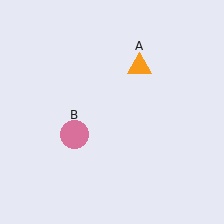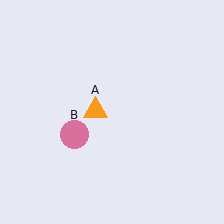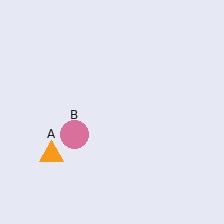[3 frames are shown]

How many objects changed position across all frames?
1 object changed position: orange triangle (object A).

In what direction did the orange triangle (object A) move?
The orange triangle (object A) moved down and to the left.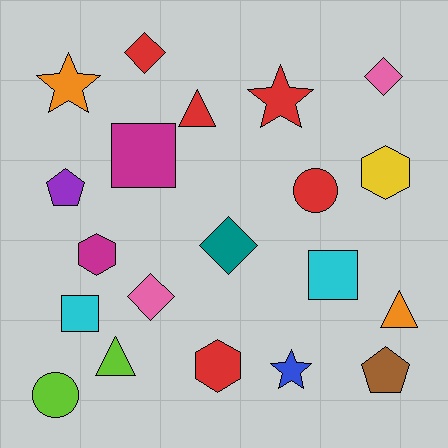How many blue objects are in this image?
There is 1 blue object.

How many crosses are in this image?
There are no crosses.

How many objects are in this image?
There are 20 objects.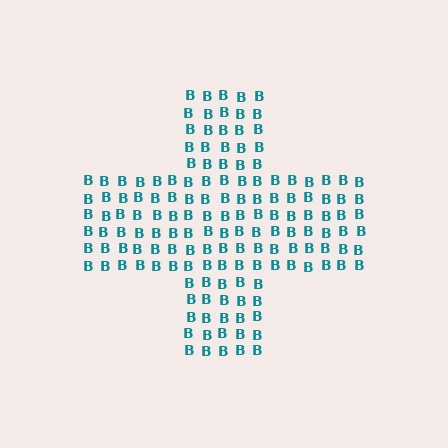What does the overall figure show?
The overall figure shows a cross.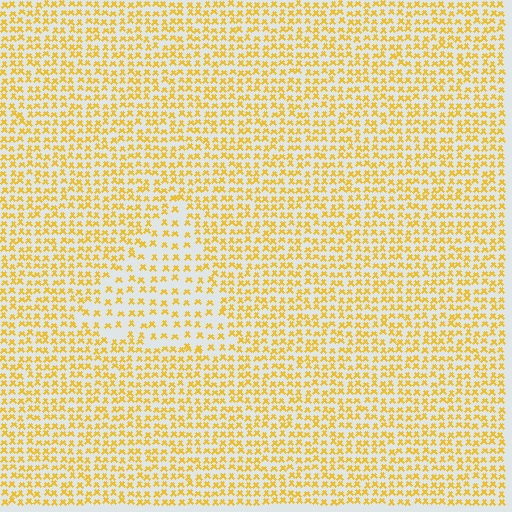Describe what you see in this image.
The image contains small yellow elements arranged at two different densities. A triangle-shaped region is visible where the elements are less densely packed than the surrounding area.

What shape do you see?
I see a triangle.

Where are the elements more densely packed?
The elements are more densely packed outside the triangle boundary.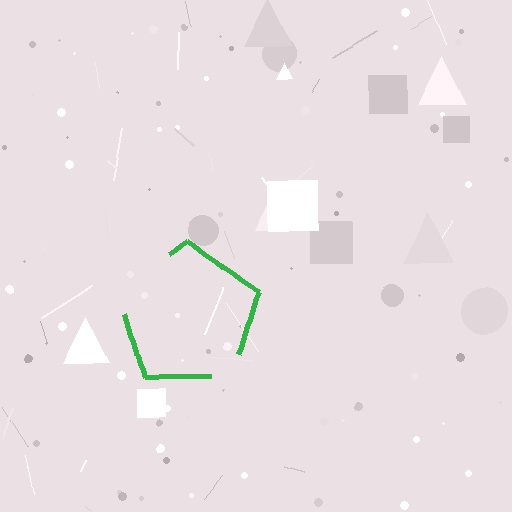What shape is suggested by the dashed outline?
The dashed outline suggests a pentagon.